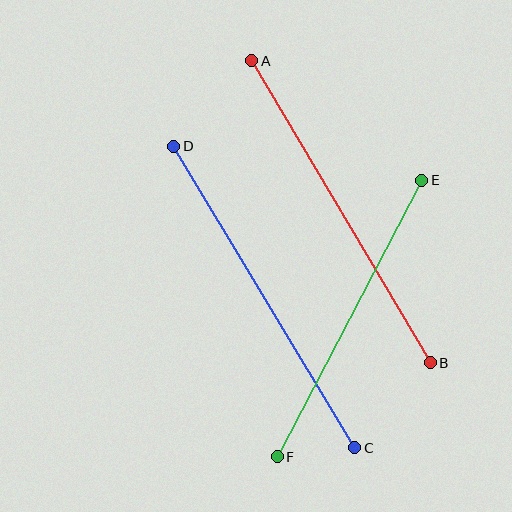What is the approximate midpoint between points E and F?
The midpoint is at approximately (349, 318) pixels.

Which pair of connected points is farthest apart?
Points C and D are farthest apart.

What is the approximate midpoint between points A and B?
The midpoint is at approximately (341, 212) pixels.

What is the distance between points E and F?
The distance is approximately 312 pixels.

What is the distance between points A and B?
The distance is approximately 351 pixels.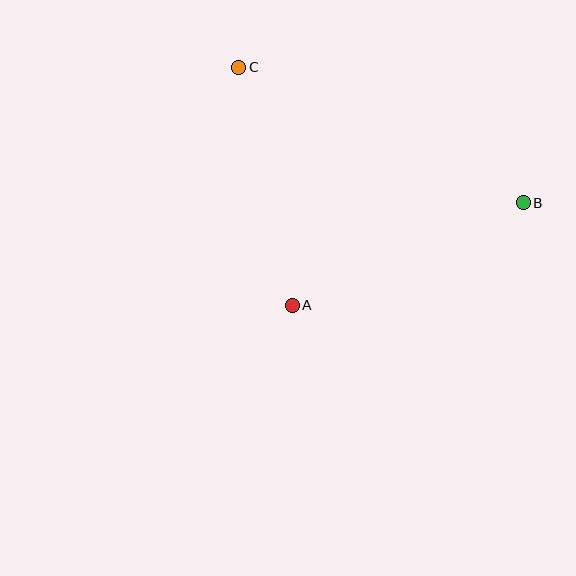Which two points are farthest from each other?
Points B and C are farthest from each other.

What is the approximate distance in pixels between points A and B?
The distance between A and B is approximately 252 pixels.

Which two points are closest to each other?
Points A and C are closest to each other.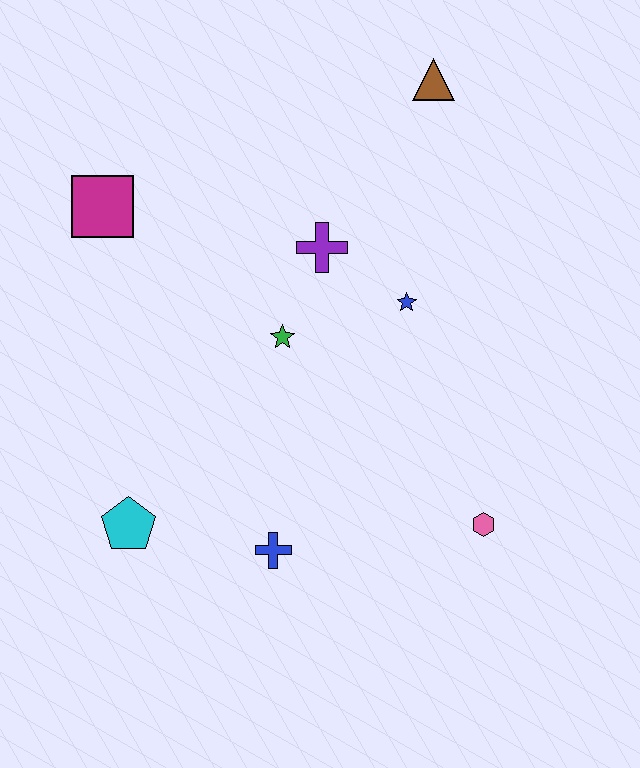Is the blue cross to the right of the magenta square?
Yes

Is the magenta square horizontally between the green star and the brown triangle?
No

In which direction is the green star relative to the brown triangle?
The green star is below the brown triangle.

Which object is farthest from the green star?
The brown triangle is farthest from the green star.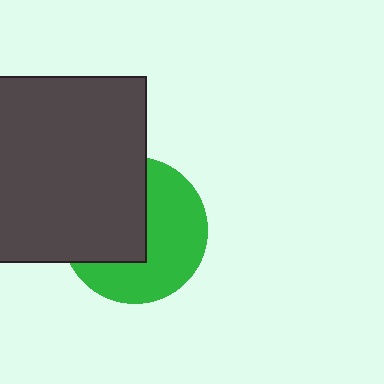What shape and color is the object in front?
The object in front is a dark gray square.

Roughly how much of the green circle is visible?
About half of it is visible (roughly 53%).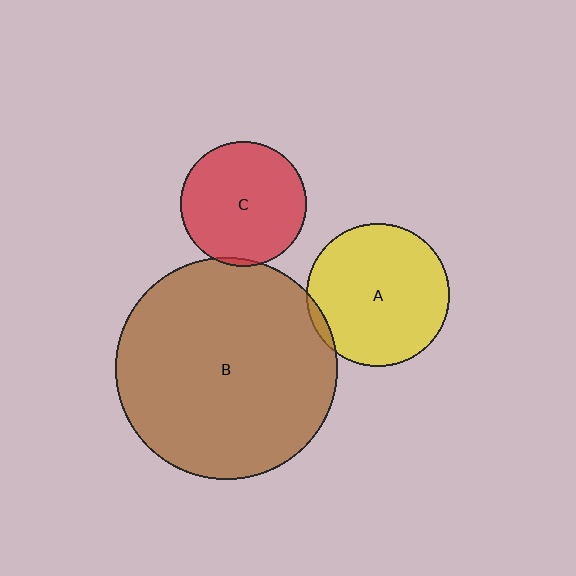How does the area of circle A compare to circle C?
Approximately 1.3 times.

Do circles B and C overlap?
Yes.